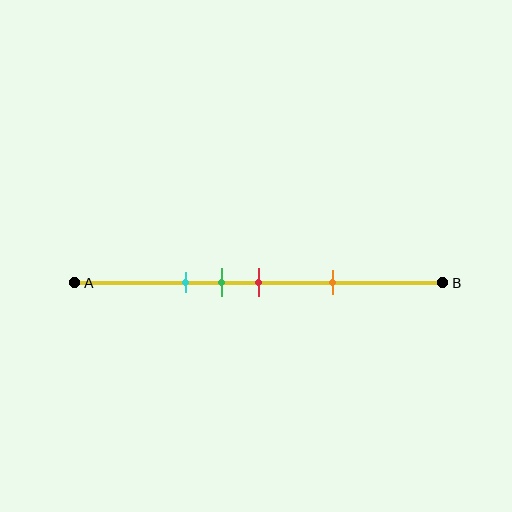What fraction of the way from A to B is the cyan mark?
The cyan mark is approximately 30% (0.3) of the way from A to B.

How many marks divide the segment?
There are 4 marks dividing the segment.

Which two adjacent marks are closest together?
The green and red marks are the closest adjacent pair.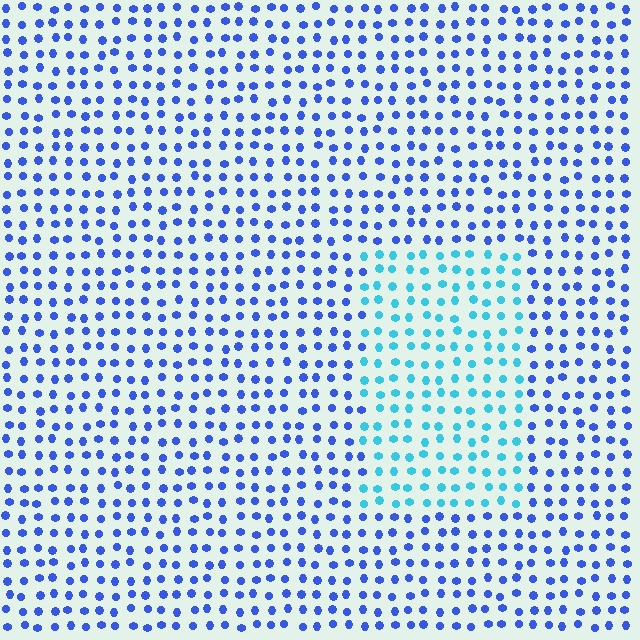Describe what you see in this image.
The image is filled with small blue elements in a uniform arrangement. A rectangle-shaped region is visible where the elements are tinted to a slightly different hue, forming a subtle color boundary.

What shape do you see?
I see a rectangle.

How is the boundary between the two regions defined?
The boundary is defined purely by a slight shift in hue (about 40 degrees). Spacing, size, and orientation are identical on both sides.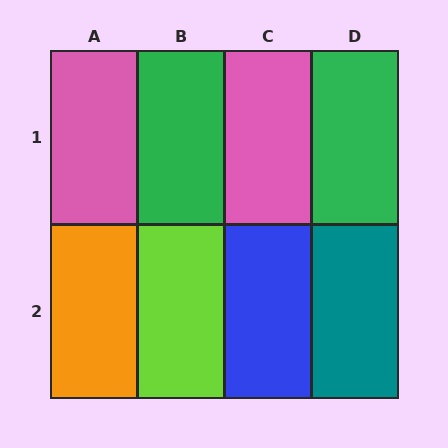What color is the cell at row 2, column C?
Blue.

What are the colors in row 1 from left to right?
Pink, green, pink, green.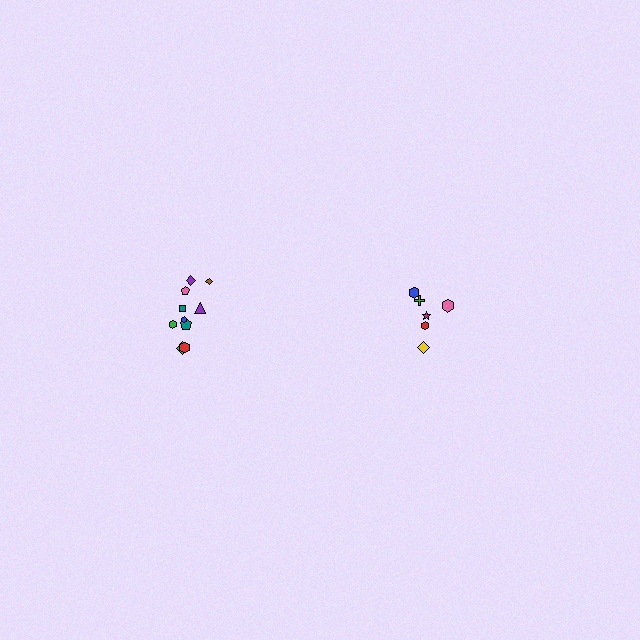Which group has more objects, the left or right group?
The left group.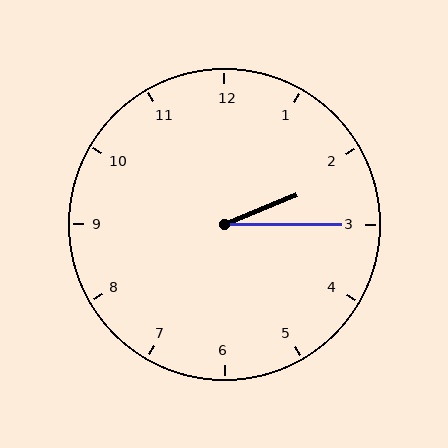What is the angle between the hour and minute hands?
Approximately 22 degrees.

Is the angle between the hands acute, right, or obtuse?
It is acute.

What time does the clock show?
2:15.